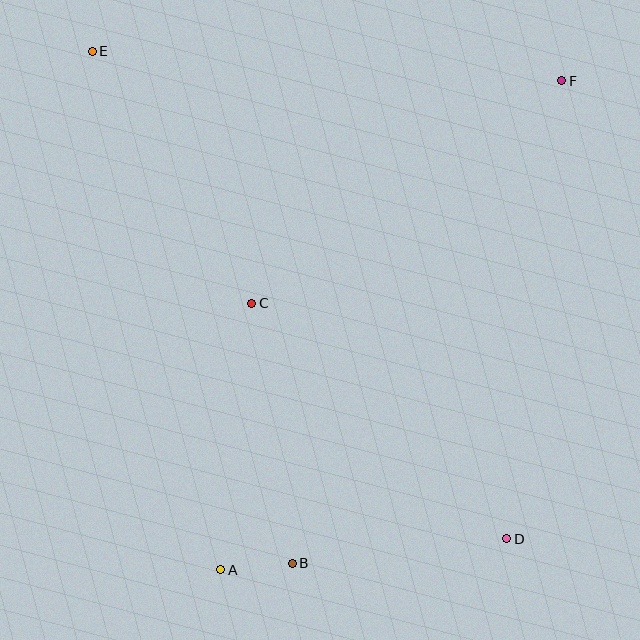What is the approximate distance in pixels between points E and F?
The distance between E and F is approximately 470 pixels.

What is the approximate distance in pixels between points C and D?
The distance between C and D is approximately 347 pixels.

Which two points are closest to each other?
Points A and B are closest to each other.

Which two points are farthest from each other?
Points D and E are farthest from each other.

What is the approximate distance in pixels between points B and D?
The distance between B and D is approximately 216 pixels.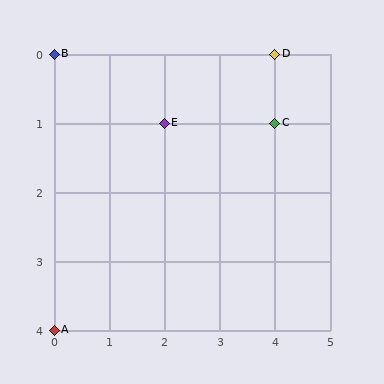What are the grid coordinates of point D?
Point D is at grid coordinates (4, 0).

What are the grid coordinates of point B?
Point B is at grid coordinates (0, 0).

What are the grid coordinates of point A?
Point A is at grid coordinates (0, 4).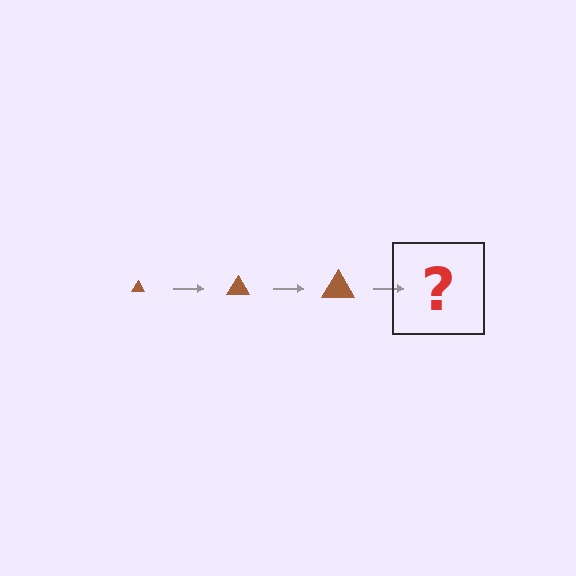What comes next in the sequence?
The next element should be a brown triangle, larger than the previous one.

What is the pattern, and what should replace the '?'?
The pattern is that the triangle gets progressively larger each step. The '?' should be a brown triangle, larger than the previous one.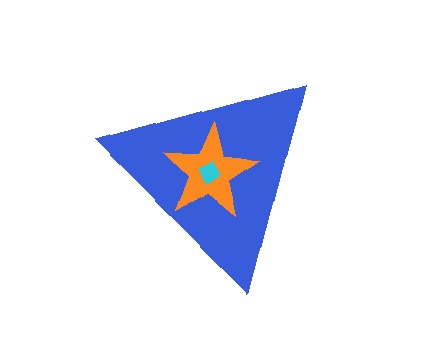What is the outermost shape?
The blue triangle.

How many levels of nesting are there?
3.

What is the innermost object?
The cyan diamond.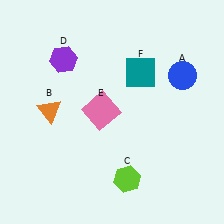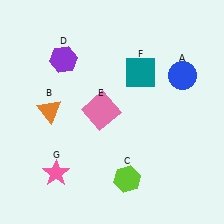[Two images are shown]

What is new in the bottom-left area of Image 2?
A pink star (G) was added in the bottom-left area of Image 2.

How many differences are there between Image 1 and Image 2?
There is 1 difference between the two images.